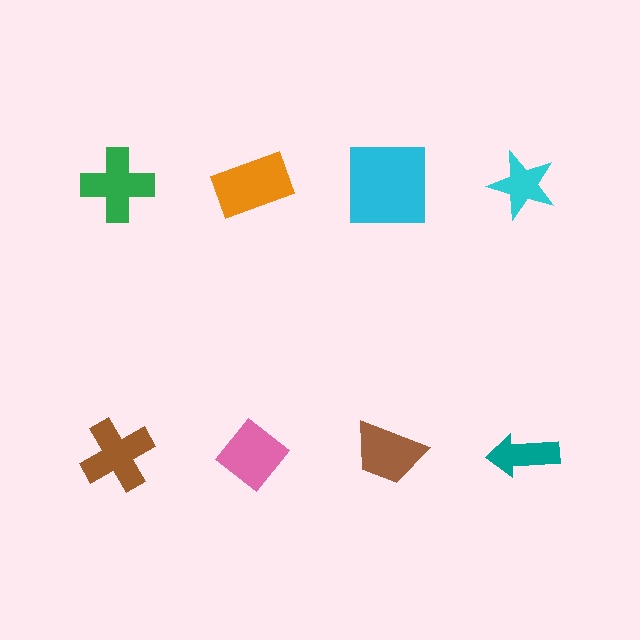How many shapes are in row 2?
4 shapes.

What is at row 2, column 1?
A brown cross.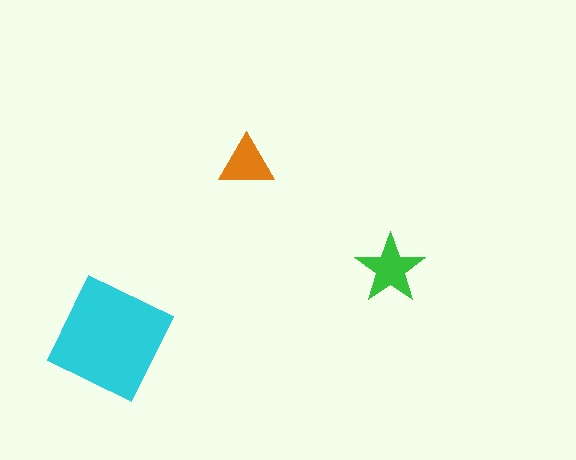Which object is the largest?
The cyan square.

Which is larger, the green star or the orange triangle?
The green star.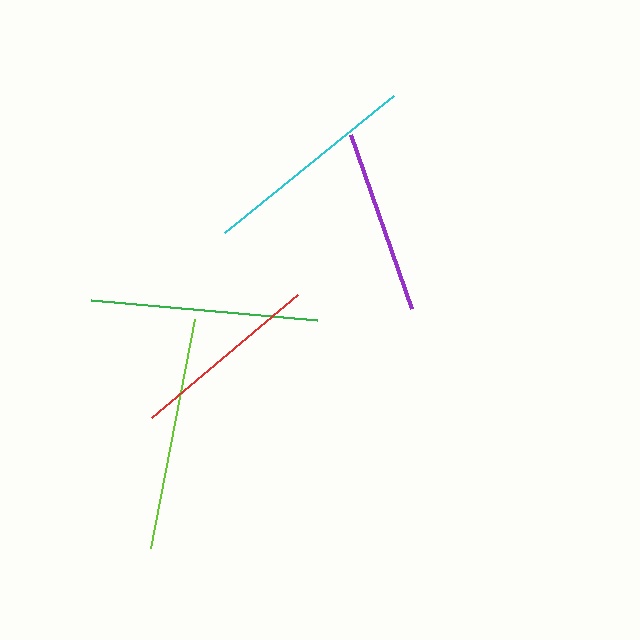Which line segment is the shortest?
The purple line is the shortest at approximately 184 pixels.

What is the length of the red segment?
The red segment is approximately 191 pixels long.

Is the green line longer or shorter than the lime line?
The lime line is longer than the green line.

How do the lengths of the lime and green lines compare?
The lime and green lines are approximately the same length.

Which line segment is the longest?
The lime line is the longest at approximately 233 pixels.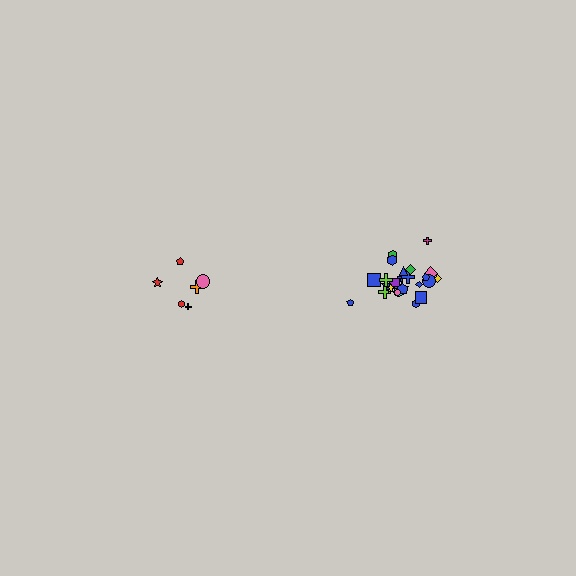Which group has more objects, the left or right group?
The right group.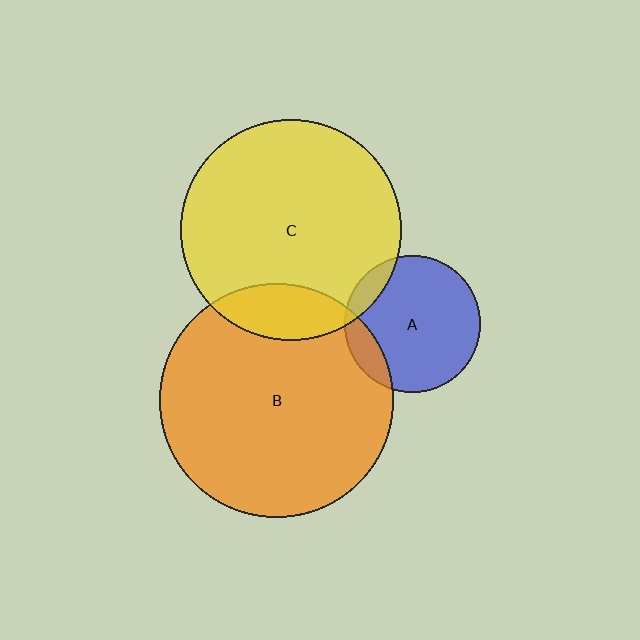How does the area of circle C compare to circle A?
Approximately 2.6 times.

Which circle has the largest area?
Circle B (orange).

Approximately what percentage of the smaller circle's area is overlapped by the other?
Approximately 15%.